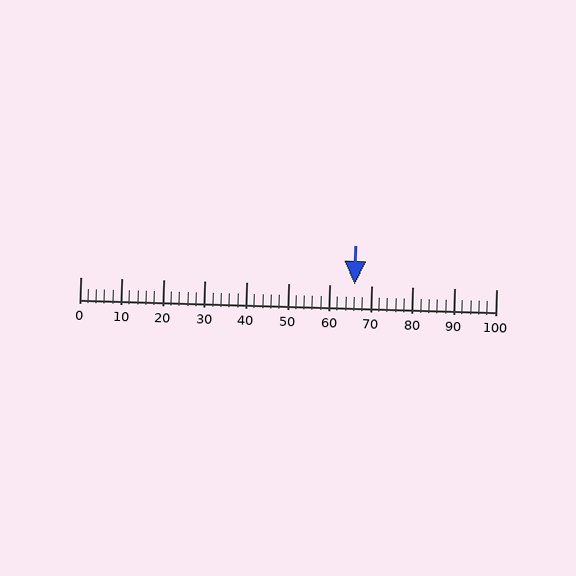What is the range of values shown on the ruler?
The ruler shows values from 0 to 100.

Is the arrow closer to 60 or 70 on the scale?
The arrow is closer to 70.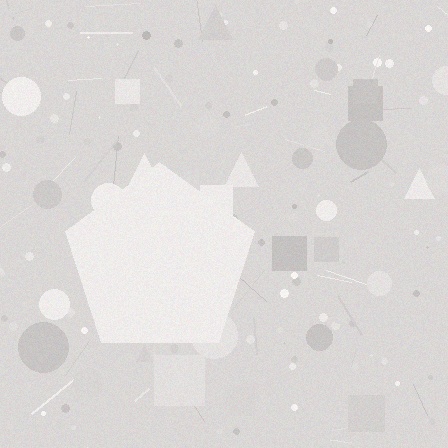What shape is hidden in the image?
A pentagon is hidden in the image.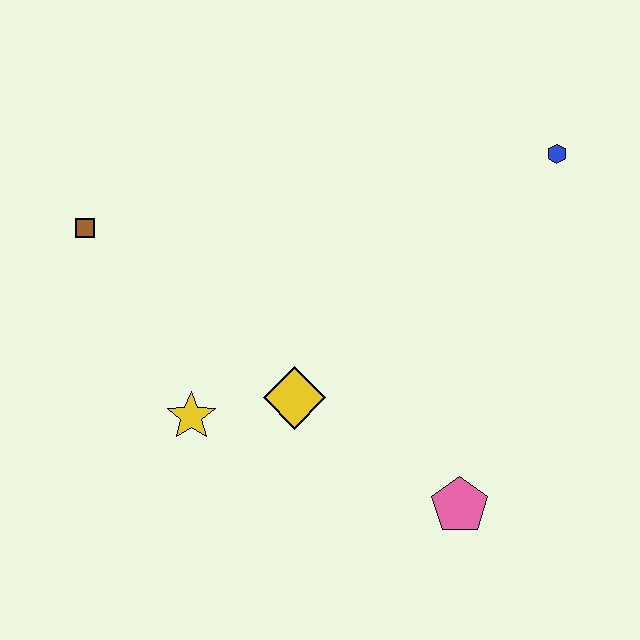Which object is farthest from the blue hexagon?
The brown square is farthest from the blue hexagon.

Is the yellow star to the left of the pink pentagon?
Yes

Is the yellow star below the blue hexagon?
Yes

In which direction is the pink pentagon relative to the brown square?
The pink pentagon is to the right of the brown square.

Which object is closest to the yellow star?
The yellow diamond is closest to the yellow star.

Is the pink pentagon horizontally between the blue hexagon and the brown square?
Yes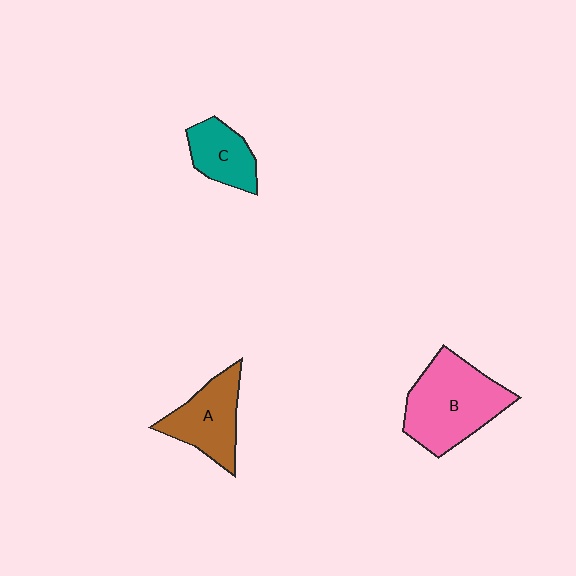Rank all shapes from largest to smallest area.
From largest to smallest: B (pink), A (brown), C (teal).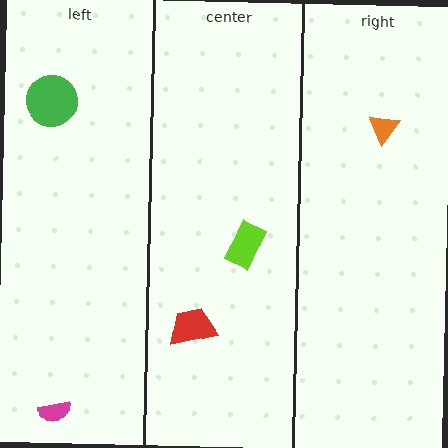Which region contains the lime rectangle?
The center region.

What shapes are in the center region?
The red trapezoid, the lime rectangle.